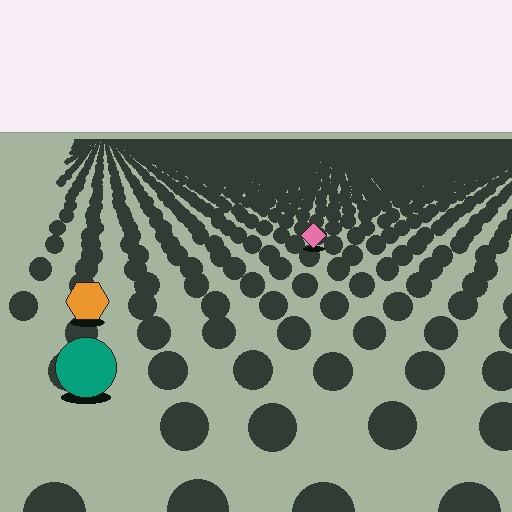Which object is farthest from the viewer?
The pink diamond is farthest from the viewer. It appears smaller and the ground texture around it is denser.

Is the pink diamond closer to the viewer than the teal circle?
No. The teal circle is closer — you can tell from the texture gradient: the ground texture is coarser near it.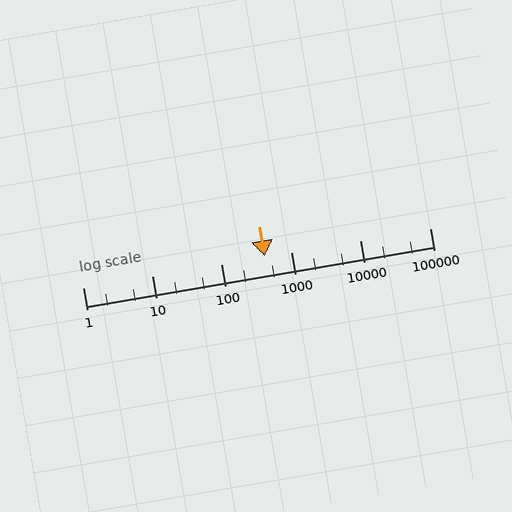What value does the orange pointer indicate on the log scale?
The pointer indicates approximately 420.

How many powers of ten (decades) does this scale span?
The scale spans 5 decades, from 1 to 100000.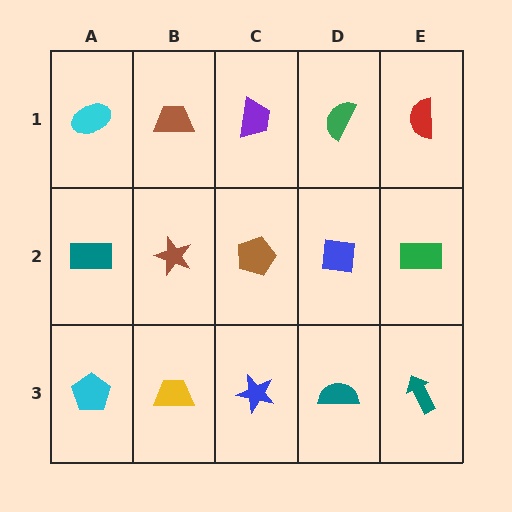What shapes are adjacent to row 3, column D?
A blue square (row 2, column D), a blue star (row 3, column C), a teal arrow (row 3, column E).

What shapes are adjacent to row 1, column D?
A blue square (row 2, column D), a purple trapezoid (row 1, column C), a red semicircle (row 1, column E).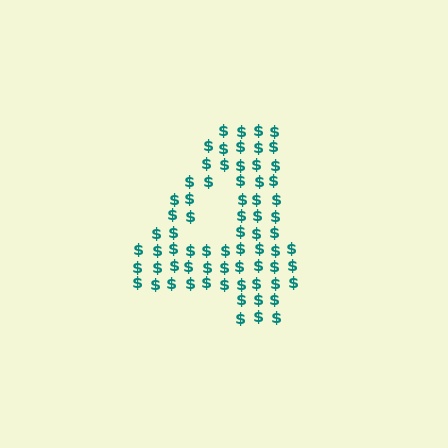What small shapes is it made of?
It is made of small dollar signs.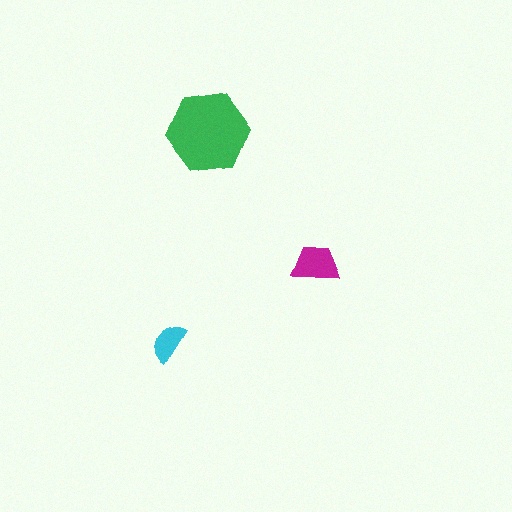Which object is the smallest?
The cyan semicircle.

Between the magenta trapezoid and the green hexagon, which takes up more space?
The green hexagon.